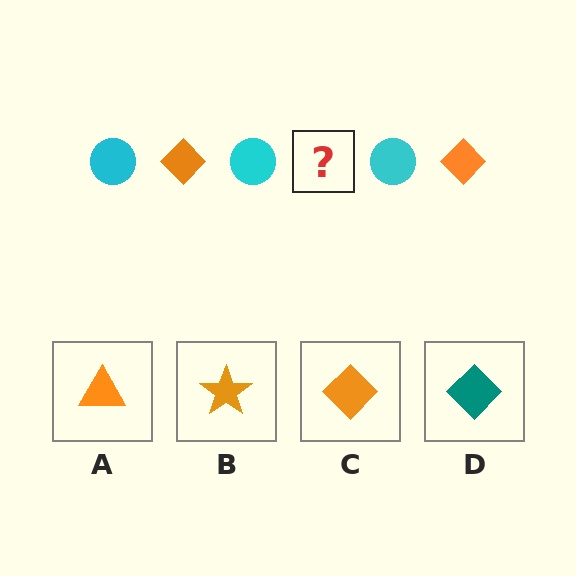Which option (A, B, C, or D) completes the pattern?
C.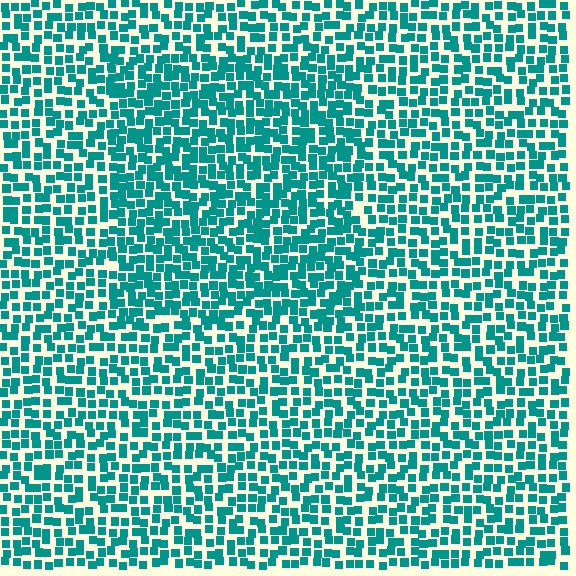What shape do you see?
I see a rectangle.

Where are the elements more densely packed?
The elements are more densely packed inside the rectangle boundary.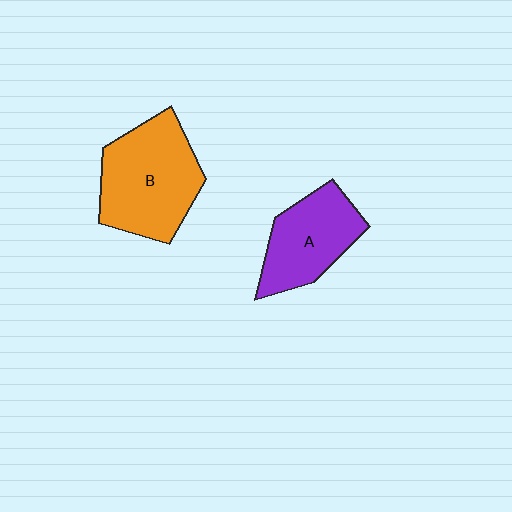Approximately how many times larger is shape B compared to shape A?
Approximately 1.3 times.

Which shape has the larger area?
Shape B (orange).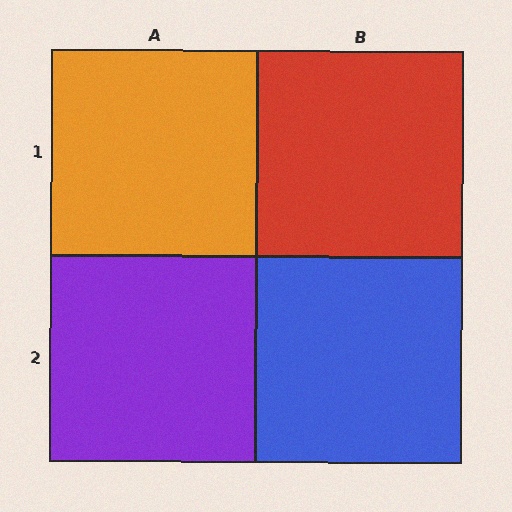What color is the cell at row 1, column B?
Red.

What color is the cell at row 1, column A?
Orange.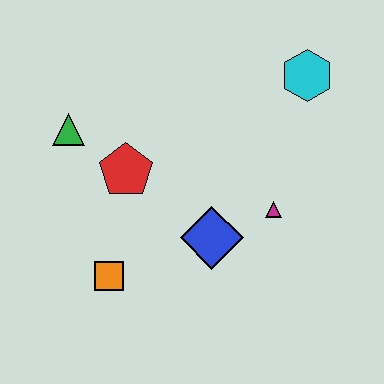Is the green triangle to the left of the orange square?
Yes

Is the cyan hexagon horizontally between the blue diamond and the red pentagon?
No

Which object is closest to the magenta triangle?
The blue diamond is closest to the magenta triangle.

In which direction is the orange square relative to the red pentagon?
The orange square is below the red pentagon.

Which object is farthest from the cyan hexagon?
The orange square is farthest from the cyan hexagon.